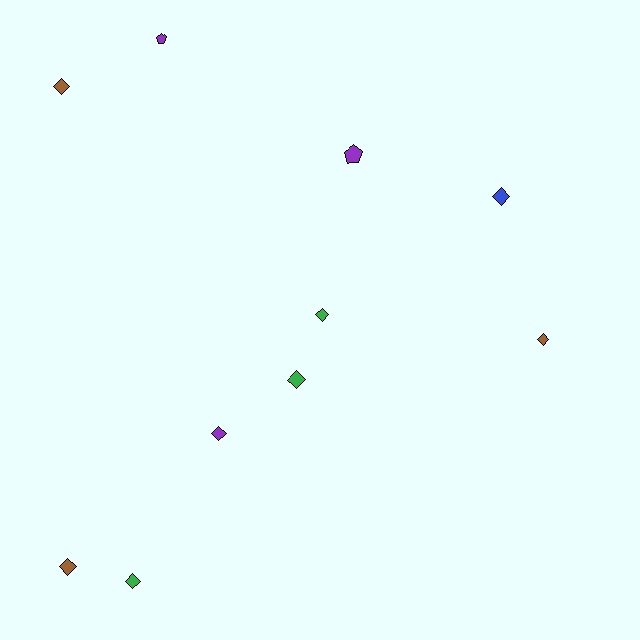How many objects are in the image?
There are 10 objects.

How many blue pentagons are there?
There are no blue pentagons.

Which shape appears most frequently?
Diamond, with 8 objects.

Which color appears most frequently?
Green, with 3 objects.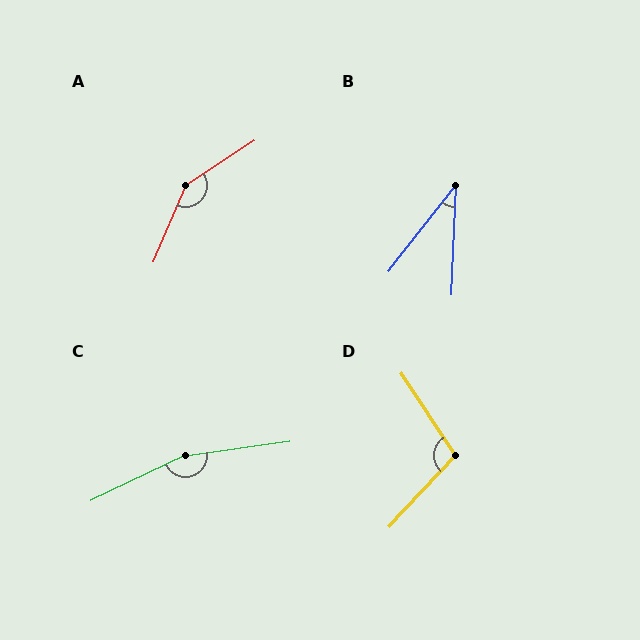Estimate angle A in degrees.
Approximately 146 degrees.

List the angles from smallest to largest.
B (35°), D (104°), A (146°), C (162°).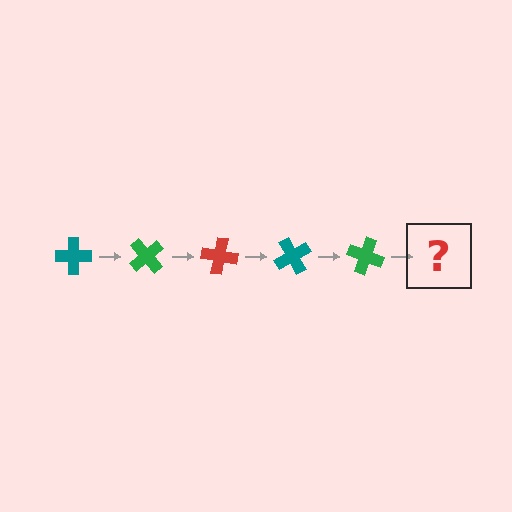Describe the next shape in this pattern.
It should be a red cross, rotated 250 degrees from the start.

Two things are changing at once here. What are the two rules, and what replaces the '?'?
The two rules are that it rotates 50 degrees each step and the color cycles through teal, green, and red. The '?' should be a red cross, rotated 250 degrees from the start.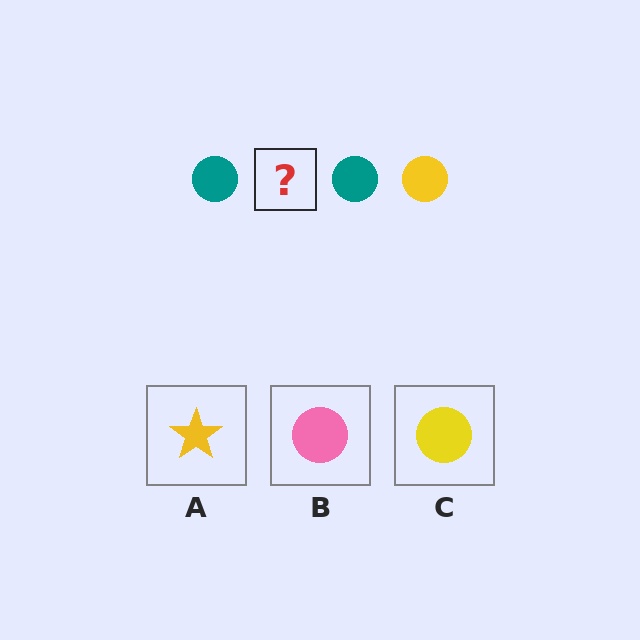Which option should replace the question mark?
Option C.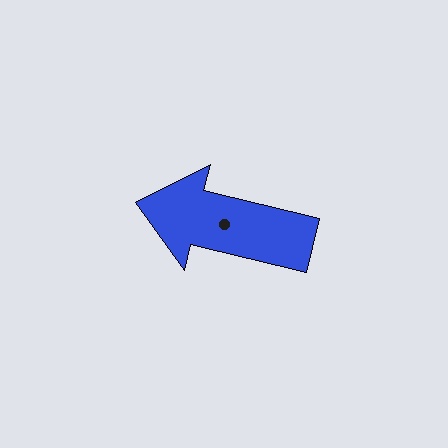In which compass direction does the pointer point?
West.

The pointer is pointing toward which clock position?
Roughly 9 o'clock.